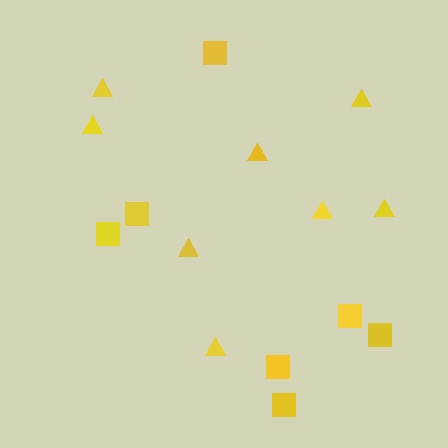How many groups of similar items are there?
There are 2 groups: one group of squares (7) and one group of triangles (8).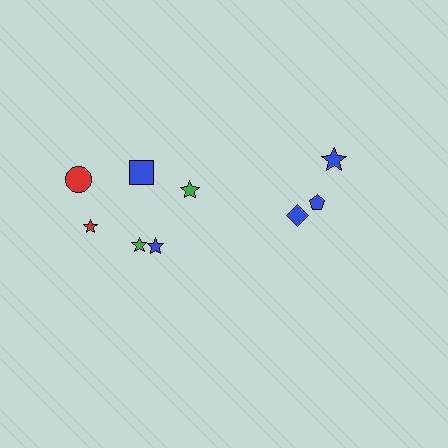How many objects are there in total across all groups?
There are 9 objects.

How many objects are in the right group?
There are 3 objects.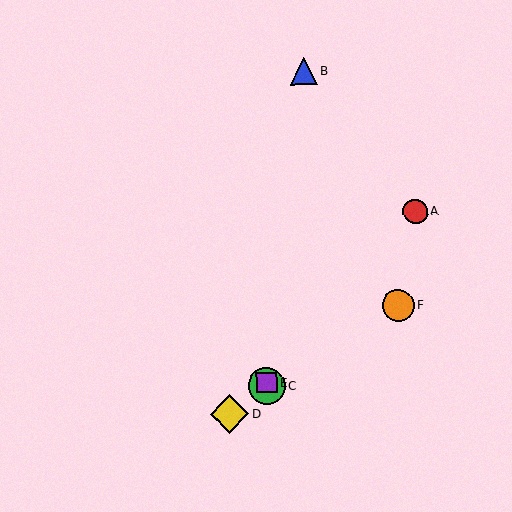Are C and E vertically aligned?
Yes, both are at x≈266.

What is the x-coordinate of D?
Object D is at x≈229.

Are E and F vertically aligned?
No, E is at x≈266 and F is at x≈398.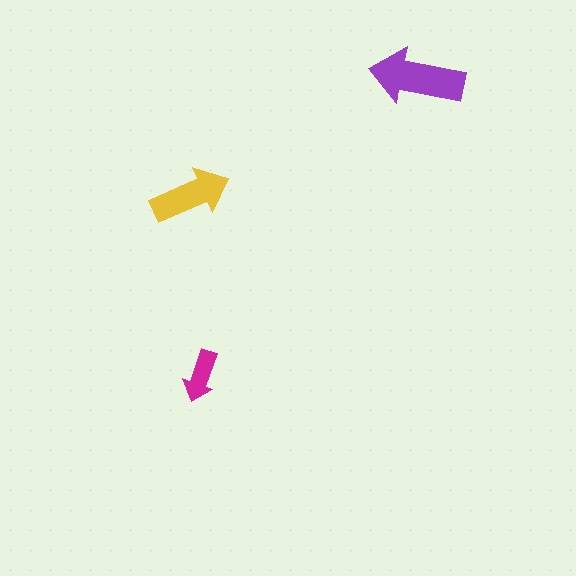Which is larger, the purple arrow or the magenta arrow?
The purple one.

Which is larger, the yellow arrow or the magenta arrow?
The yellow one.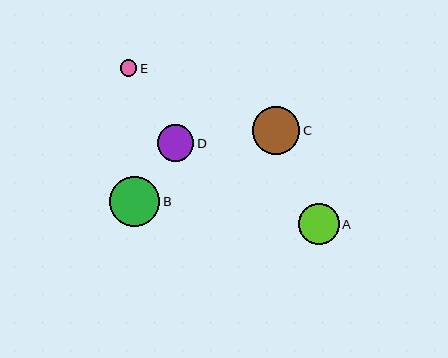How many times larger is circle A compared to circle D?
Circle A is approximately 1.1 times the size of circle D.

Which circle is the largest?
Circle B is the largest with a size of approximately 50 pixels.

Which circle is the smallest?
Circle E is the smallest with a size of approximately 17 pixels.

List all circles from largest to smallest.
From largest to smallest: B, C, A, D, E.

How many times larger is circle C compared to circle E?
Circle C is approximately 2.8 times the size of circle E.